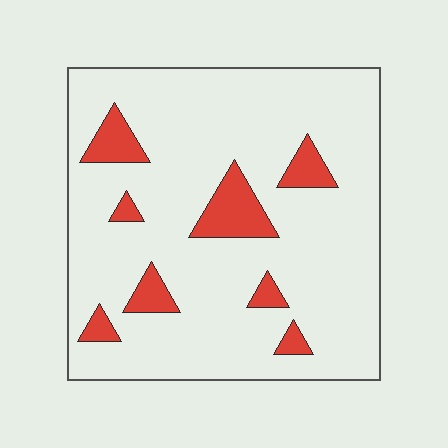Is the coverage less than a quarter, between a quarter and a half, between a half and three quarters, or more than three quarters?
Less than a quarter.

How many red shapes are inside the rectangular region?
8.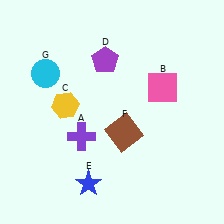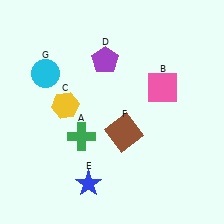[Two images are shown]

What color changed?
The cross (A) changed from purple in Image 1 to green in Image 2.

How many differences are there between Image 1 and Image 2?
There is 1 difference between the two images.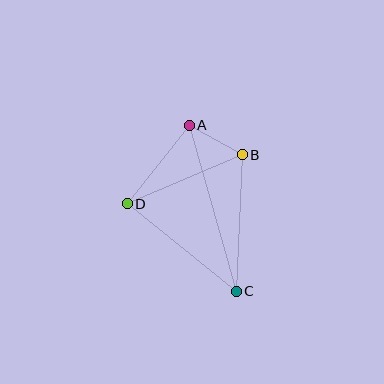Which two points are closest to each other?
Points A and B are closest to each other.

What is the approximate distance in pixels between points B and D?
The distance between B and D is approximately 125 pixels.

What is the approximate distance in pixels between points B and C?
The distance between B and C is approximately 137 pixels.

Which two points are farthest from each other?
Points A and C are farthest from each other.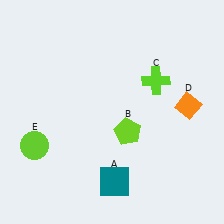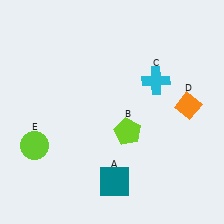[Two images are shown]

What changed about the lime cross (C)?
In Image 1, C is lime. In Image 2, it changed to cyan.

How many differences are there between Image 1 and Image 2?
There is 1 difference between the two images.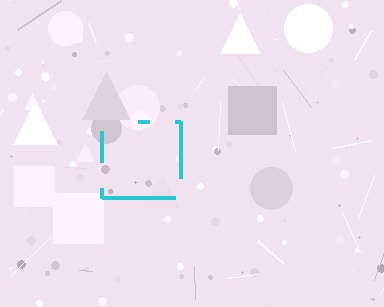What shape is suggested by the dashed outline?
The dashed outline suggests a square.